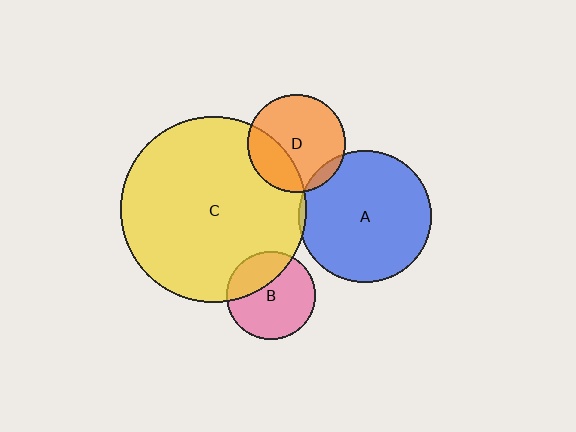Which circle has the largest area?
Circle C (yellow).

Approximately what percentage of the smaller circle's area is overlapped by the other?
Approximately 5%.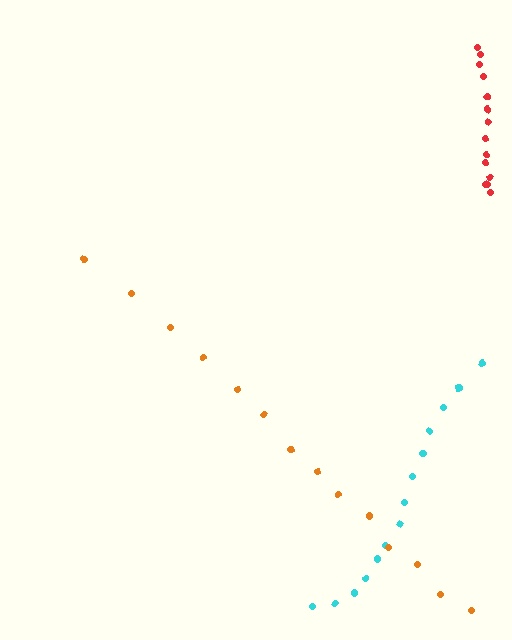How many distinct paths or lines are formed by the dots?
There are 3 distinct paths.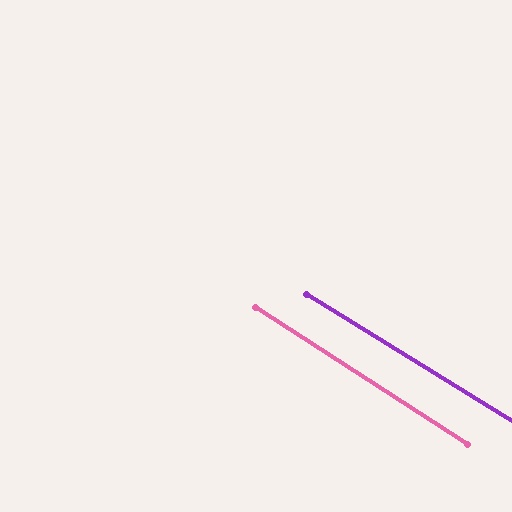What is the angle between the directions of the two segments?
Approximately 1 degree.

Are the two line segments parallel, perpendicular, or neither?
Parallel — their directions differ by only 1.4°.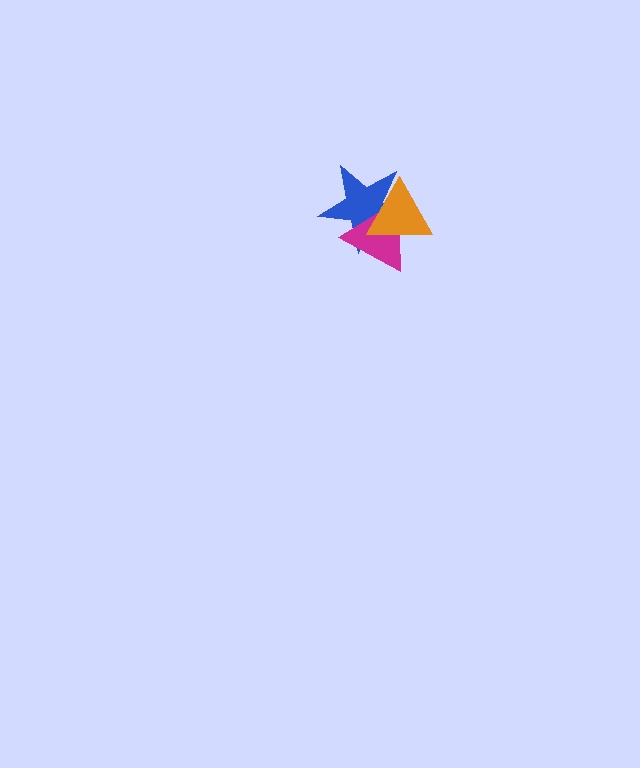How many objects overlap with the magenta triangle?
2 objects overlap with the magenta triangle.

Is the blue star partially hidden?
Yes, it is partially covered by another shape.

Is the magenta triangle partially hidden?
Yes, it is partially covered by another shape.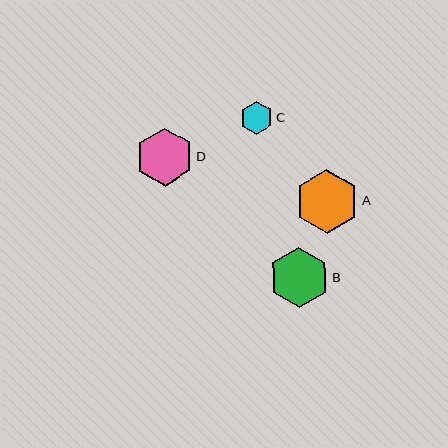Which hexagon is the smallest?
Hexagon C is the smallest with a size of approximately 33 pixels.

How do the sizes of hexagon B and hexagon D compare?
Hexagon B and hexagon D are approximately the same size.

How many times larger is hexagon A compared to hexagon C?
Hexagon A is approximately 2.0 times the size of hexagon C.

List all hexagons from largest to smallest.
From largest to smallest: A, B, D, C.